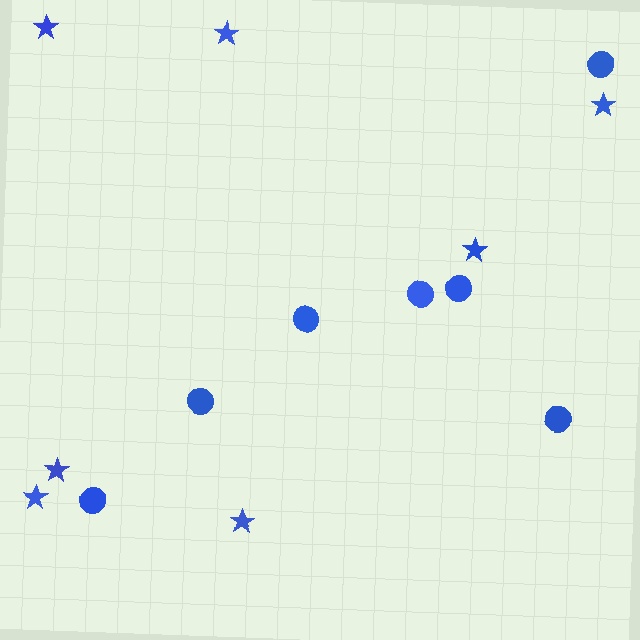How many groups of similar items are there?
There are 2 groups: one group of stars (7) and one group of circles (7).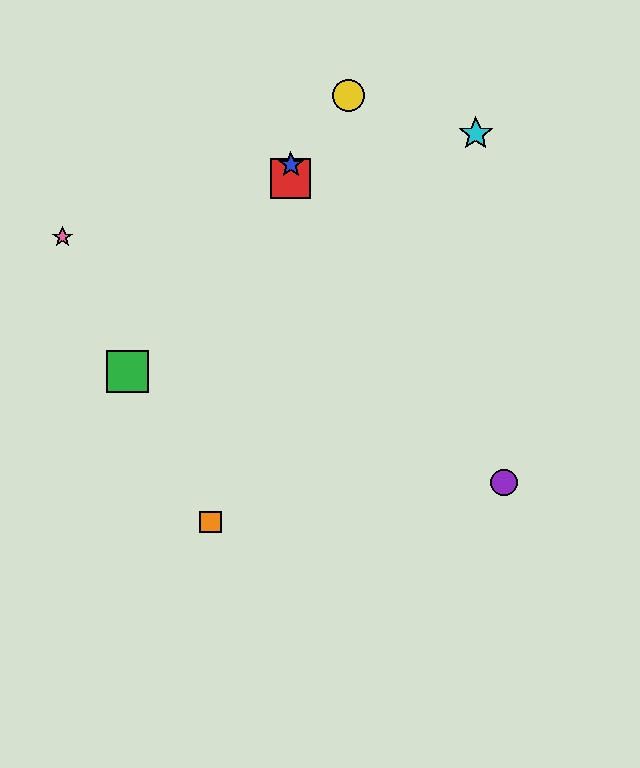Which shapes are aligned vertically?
The red square, the blue star are aligned vertically.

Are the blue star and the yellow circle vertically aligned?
No, the blue star is at x≈291 and the yellow circle is at x≈349.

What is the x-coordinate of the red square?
The red square is at x≈291.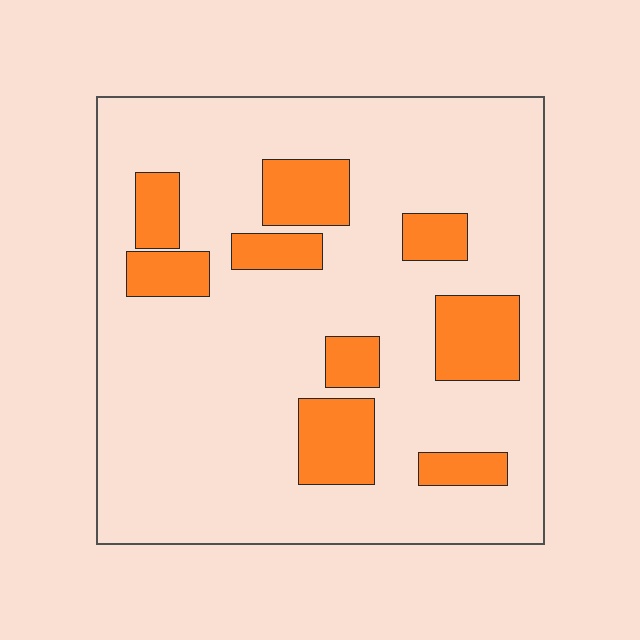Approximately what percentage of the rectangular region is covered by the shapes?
Approximately 20%.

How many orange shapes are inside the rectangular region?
9.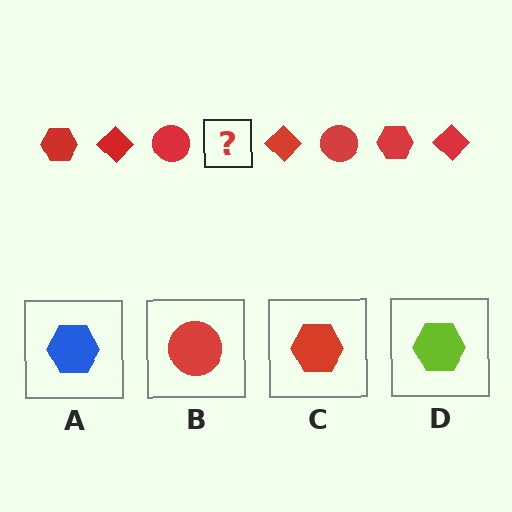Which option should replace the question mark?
Option C.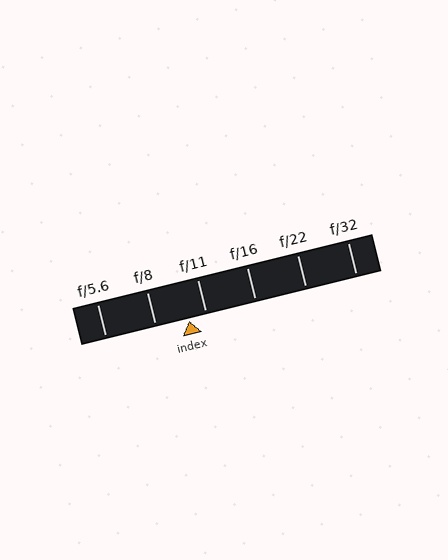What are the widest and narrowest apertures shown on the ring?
The widest aperture shown is f/5.6 and the narrowest is f/32.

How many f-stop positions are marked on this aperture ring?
There are 6 f-stop positions marked.